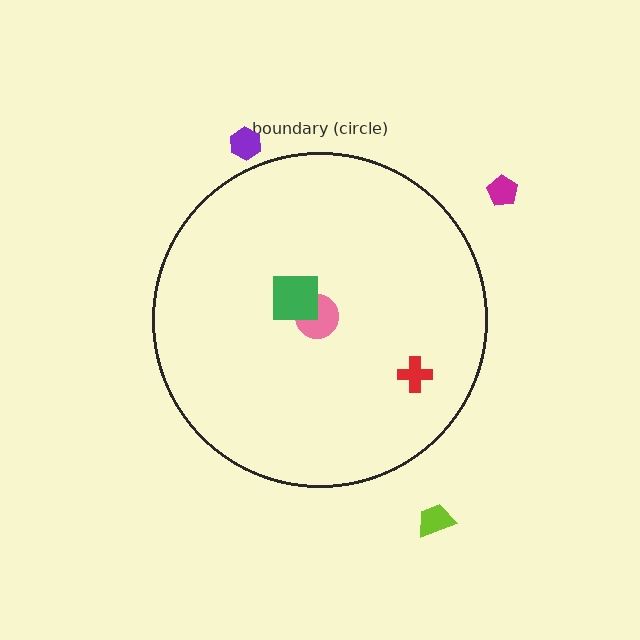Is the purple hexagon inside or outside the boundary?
Outside.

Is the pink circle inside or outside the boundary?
Inside.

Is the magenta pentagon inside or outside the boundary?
Outside.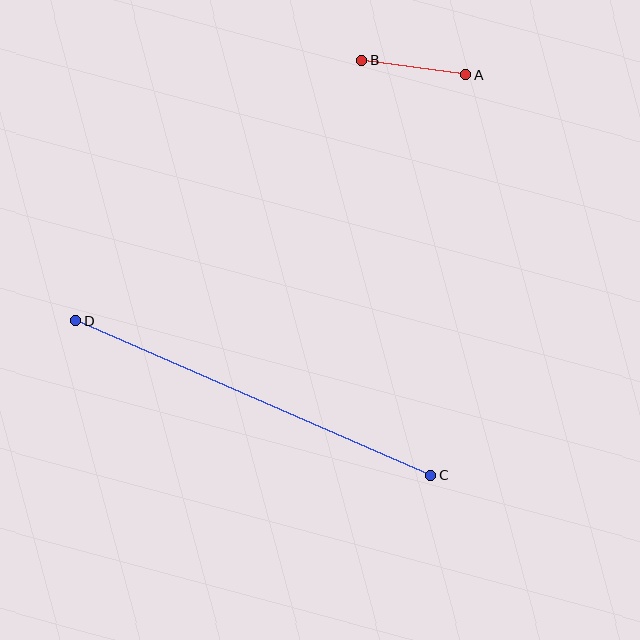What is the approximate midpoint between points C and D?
The midpoint is at approximately (253, 398) pixels.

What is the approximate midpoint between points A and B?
The midpoint is at approximately (414, 68) pixels.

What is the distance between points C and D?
The distance is approximately 387 pixels.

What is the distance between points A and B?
The distance is approximately 105 pixels.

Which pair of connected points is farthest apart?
Points C and D are farthest apart.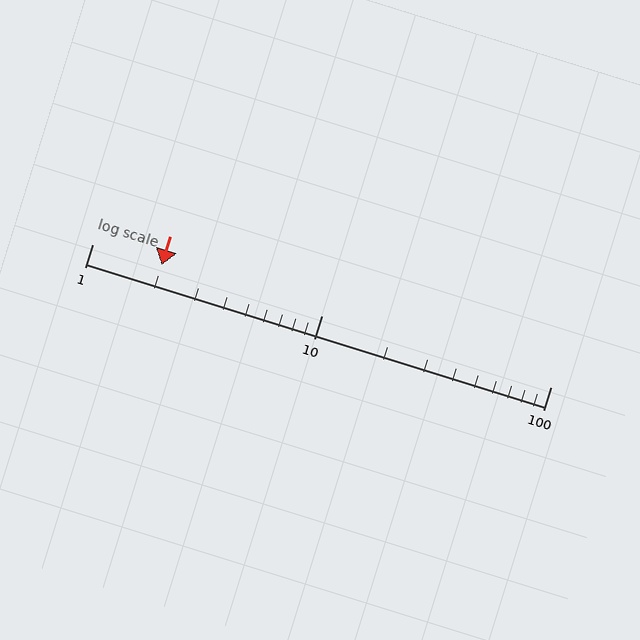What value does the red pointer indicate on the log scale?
The pointer indicates approximately 2.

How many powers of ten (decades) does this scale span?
The scale spans 2 decades, from 1 to 100.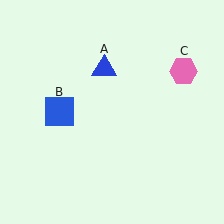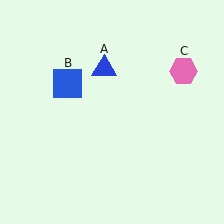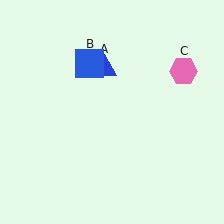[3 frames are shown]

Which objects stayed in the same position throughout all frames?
Blue triangle (object A) and pink hexagon (object C) remained stationary.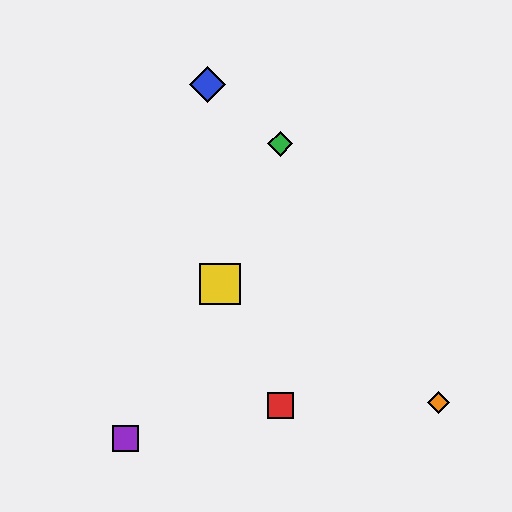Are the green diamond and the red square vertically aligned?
Yes, both are at x≈280.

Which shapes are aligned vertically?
The red square, the green diamond are aligned vertically.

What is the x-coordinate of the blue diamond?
The blue diamond is at x≈207.